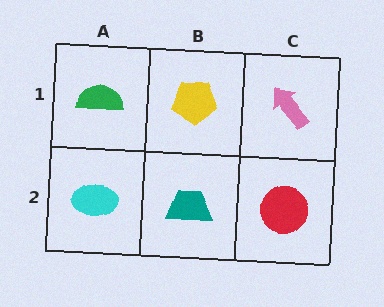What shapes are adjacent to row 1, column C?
A red circle (row 2, column C), a yellow pentagon (row 1, column B).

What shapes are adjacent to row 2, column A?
A green semicircle (row 1, column A), a teal trapezoid (row 2, column B).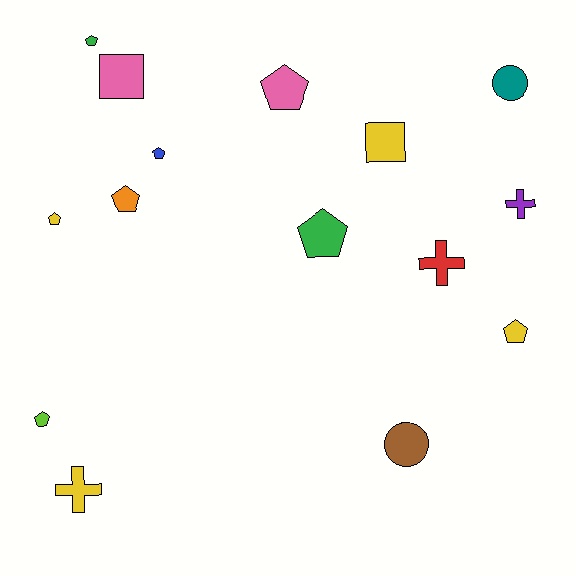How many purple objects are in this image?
There is 1 purple object.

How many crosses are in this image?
There are 3 crosses.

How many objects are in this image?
There are 15 objects.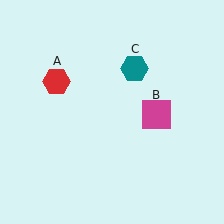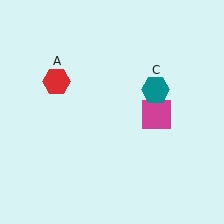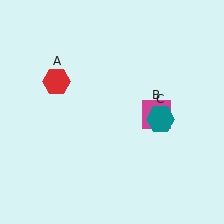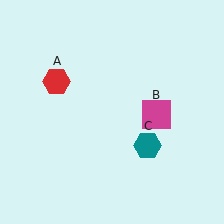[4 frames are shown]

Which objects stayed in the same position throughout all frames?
Red hexagon (object A) and magenta square (object B) remained stationary.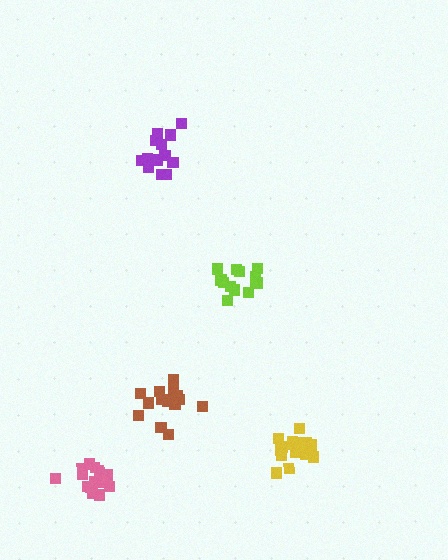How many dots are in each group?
Group 1: 16 dots, Group 2: 14 dots, Group 3: 14 dots, Group 4: 14 dots, Group 5: 18 dots (76 total).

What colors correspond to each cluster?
The clusters are colored: yellow, lime, brown, purple, pink.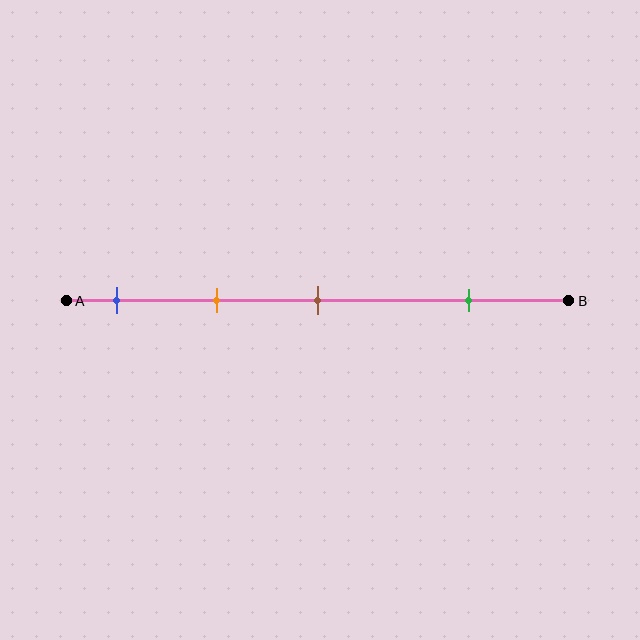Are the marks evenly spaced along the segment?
No, the marks are not evenly spaced.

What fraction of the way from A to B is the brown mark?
The brown mark is approximately 50% (0.5) of the way from A to B.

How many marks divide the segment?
There are 4 marks dividing the segment.